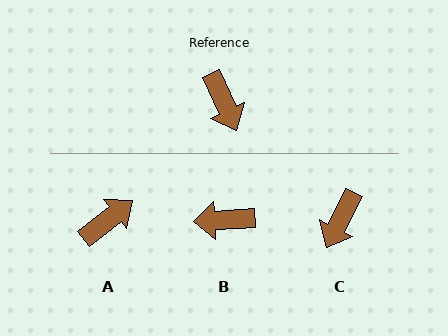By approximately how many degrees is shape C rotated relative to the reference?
Approximately 51 degrees clockwise.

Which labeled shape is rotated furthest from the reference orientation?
B, about 111 degrees away.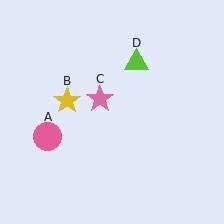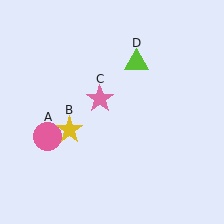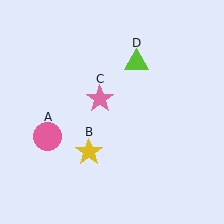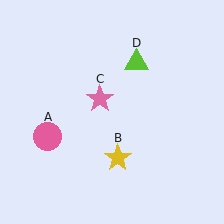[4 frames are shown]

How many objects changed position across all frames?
1 object changed position: yellow star (object B).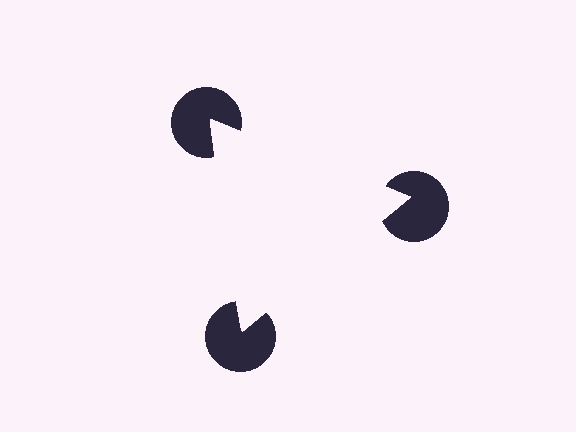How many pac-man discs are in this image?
There are 3 — one at each vertex of the illusory triangle.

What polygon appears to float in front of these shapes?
An illusory triangle — its edges are inferred from the aligned wedge cuts in the pac-man discs, not physically drawn.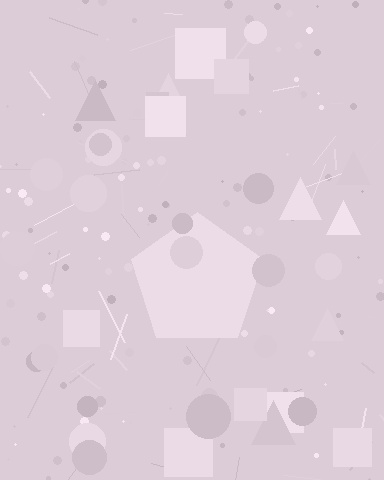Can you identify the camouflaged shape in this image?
The camouflaged shape is a pentagon.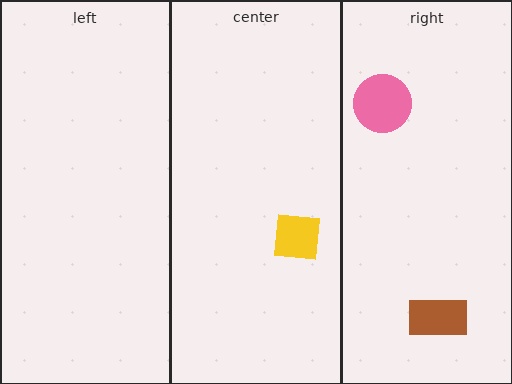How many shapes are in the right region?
2.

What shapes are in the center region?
The yellow square.